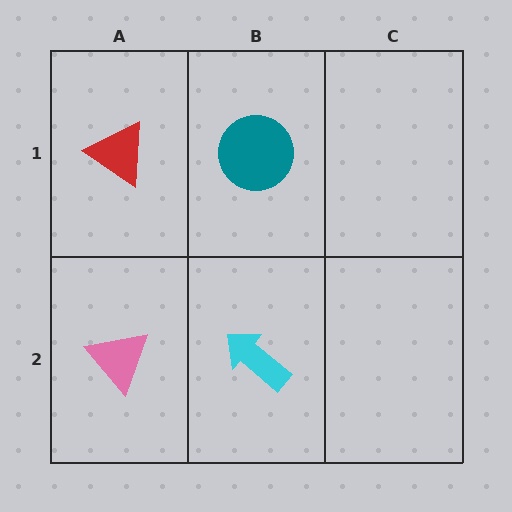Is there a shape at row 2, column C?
No, that cell is empty.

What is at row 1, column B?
A teal circle.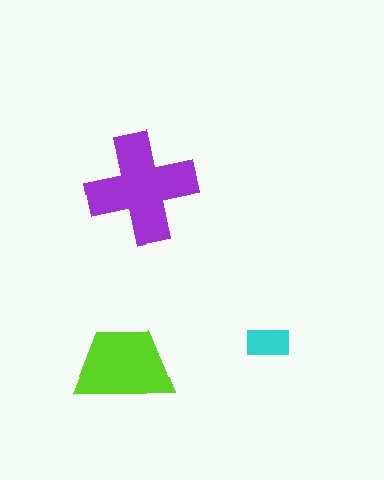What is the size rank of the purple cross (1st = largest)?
1st.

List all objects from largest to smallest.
The purple cross, the lime trapezoid, the cyan rectangle.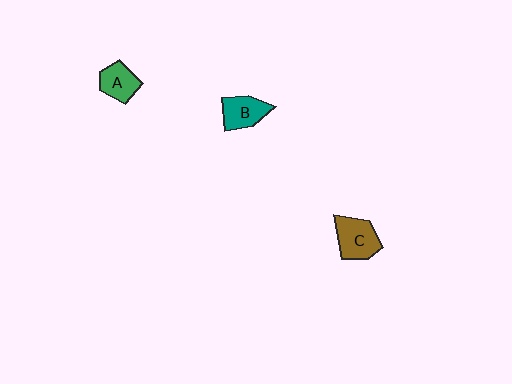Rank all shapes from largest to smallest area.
From largest to smallest: C (brown), B (teal), A (green).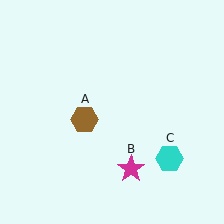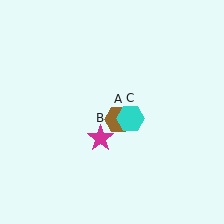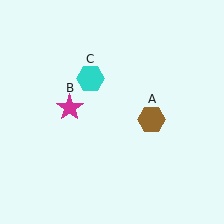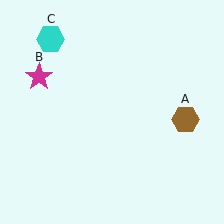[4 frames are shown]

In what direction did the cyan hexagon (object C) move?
The cyan hexagon (object C) moved up and to the left.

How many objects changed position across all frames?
3 objects changed position: brown hexagon (object A), magenta star (object B), cyan hexagon (object C).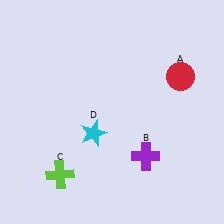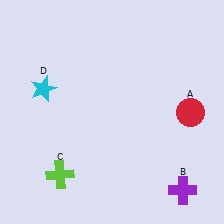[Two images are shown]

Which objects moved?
The objects that moved are: the red circle (A), the purple cross (B), the cyan star (D).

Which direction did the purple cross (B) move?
The purple cross (B) moved right.